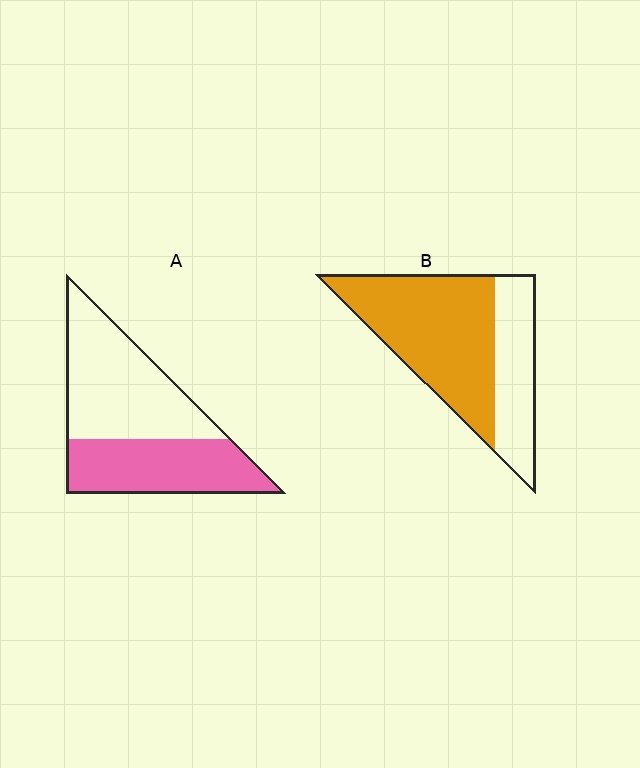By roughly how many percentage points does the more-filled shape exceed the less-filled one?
By roughly 25 percentage points (B over A).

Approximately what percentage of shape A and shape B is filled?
A is approximately 45% and B is approximately 65%.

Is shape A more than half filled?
No.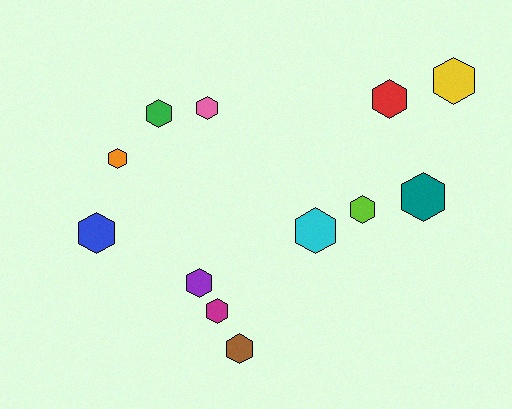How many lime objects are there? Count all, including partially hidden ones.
There is 1 lime object.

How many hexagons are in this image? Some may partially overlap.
There are 12 hexagons.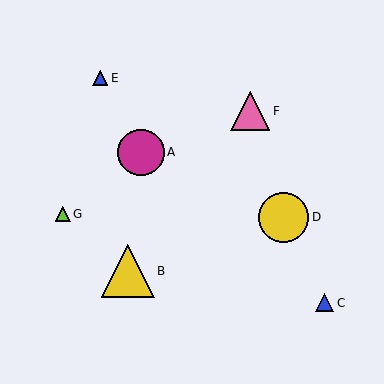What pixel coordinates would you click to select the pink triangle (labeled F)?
Click at (250, 111) to select the pink triangle F.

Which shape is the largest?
The yellow triangle (labeled B) is the largest.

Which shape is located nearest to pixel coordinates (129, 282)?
The yellow triangle (labeled B) at (128, 271) is nearest to that location.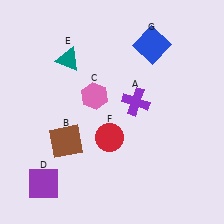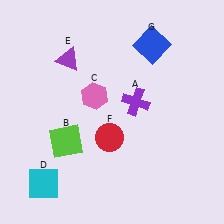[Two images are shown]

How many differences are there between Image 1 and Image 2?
There are 3 differences between the two images.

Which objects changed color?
B changed from brown to lime. D changed from purple to cyan. E changed from teal to purple.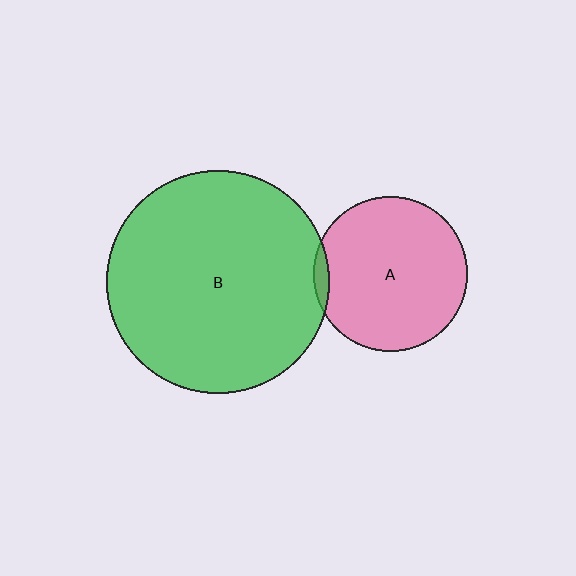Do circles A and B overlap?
Yes.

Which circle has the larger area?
Circle B (green).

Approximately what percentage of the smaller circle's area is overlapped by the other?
Approximately 5%.